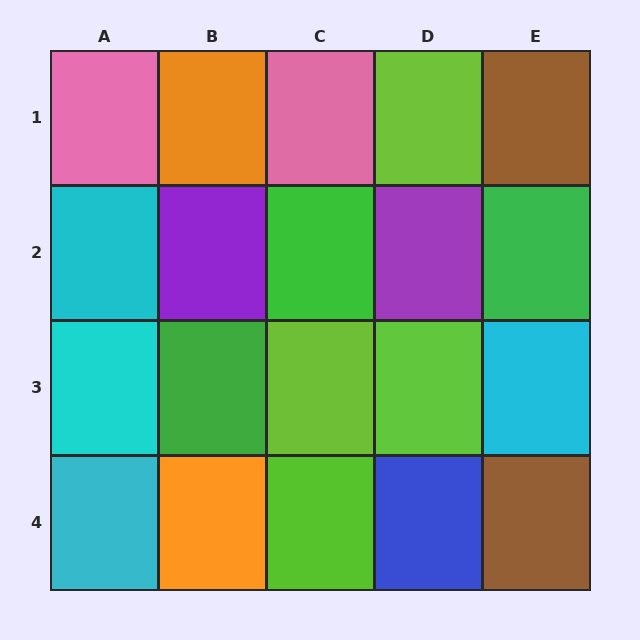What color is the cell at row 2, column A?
Cyan.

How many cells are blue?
1 cell is blue.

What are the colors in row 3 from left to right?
Cyan, green, lime, lime, cyan.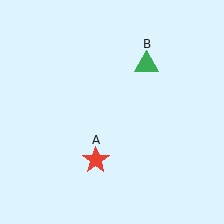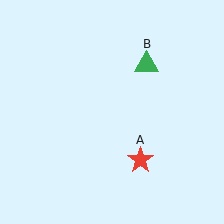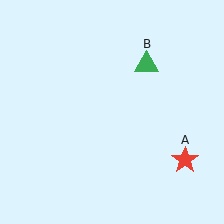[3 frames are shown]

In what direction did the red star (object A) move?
The red star (object A) moved right.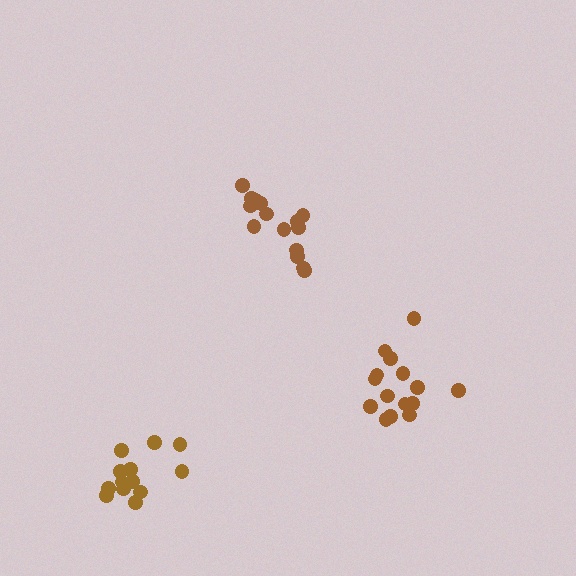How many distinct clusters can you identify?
There are 3 distinct clusters.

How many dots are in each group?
Group 1: 16 dots, Group 2: 15 dots, Group 3: 13 dots (44 total).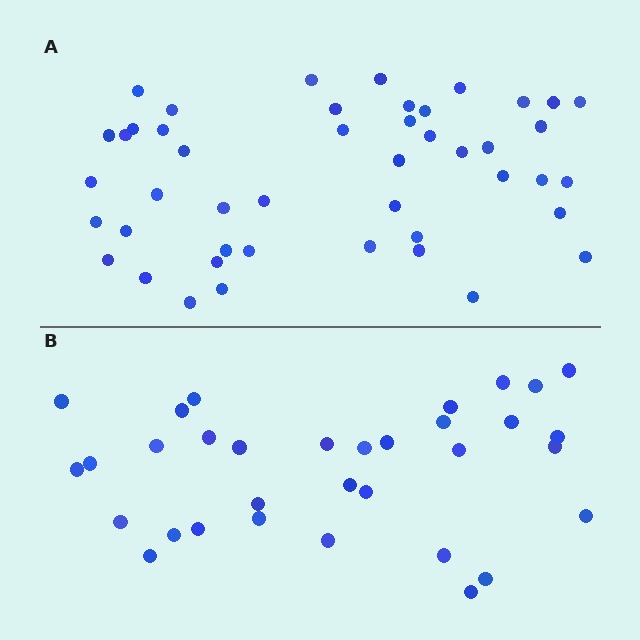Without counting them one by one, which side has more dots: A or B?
Region A (the top region) has more dots.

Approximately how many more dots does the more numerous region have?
Region A has approximately 15 more dots than region B.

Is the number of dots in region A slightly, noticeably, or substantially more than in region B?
Region A has noticeably more, but not dramatically so. The ratio is roughly 1.4 to 1.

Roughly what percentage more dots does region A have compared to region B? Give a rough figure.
About 40% more.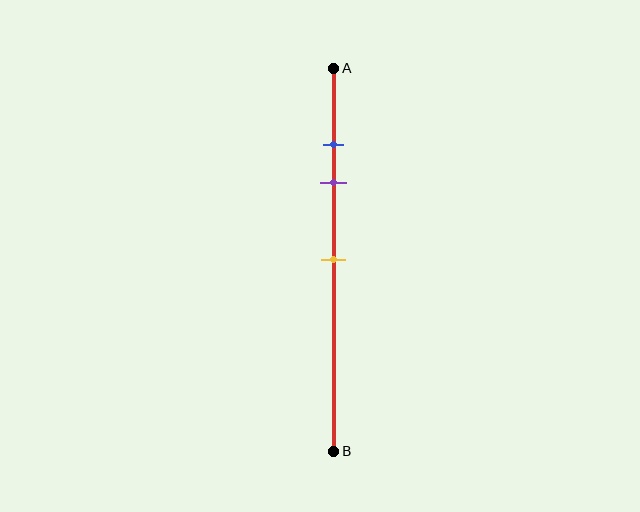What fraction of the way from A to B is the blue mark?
The blue mark is approximately 20% (0.2) of the way from A to B.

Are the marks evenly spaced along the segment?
No, the marks are not evenly spaced.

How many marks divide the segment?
There are 3 marks dividing the segment.